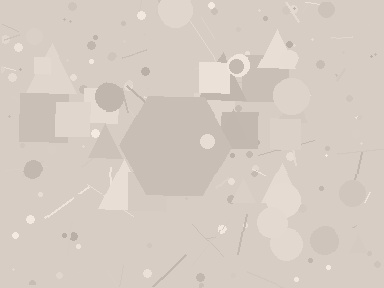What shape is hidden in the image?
A hexagon is hidden in the image.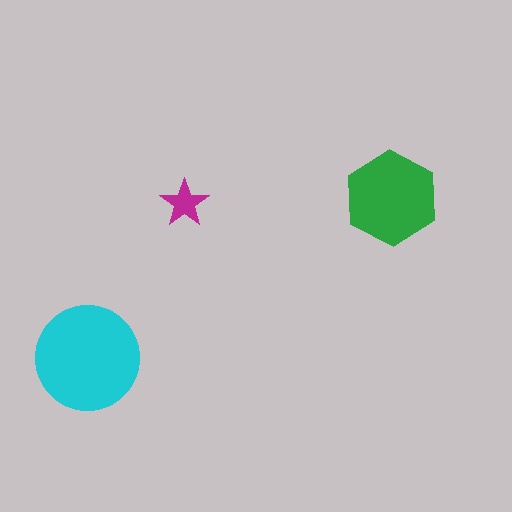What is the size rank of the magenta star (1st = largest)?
3rd.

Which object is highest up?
The green hexagon is topmost.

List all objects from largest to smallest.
The cyan circle, the green hexagon, the magenta star.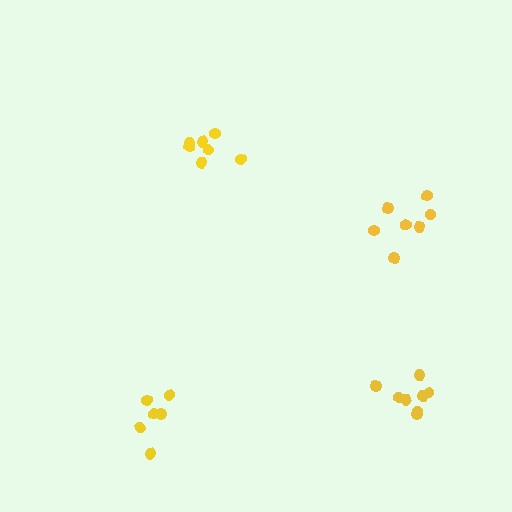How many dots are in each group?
Group 1: 6 dots, Group 2: 7 dots, Group 3: 7 dots, Group 4: 8 dots (28 total).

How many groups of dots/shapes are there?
There are 4 groups.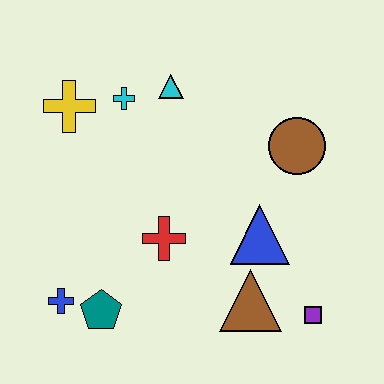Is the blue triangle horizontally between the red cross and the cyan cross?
No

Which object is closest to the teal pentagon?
The blue cross is closest to the teal pentagon.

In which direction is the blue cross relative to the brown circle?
The blue cross is to the left of the brown circle.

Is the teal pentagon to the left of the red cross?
Yes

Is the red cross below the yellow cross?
Yes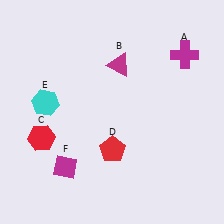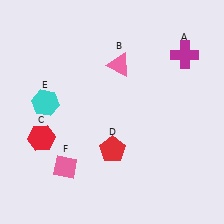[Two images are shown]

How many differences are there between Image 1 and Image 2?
There are 2 differences between the two images.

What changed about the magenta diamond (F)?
In Image 1, F is magenta. In Image 2, it changed to pink.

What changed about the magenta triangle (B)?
In Image 1, B is magenta. In Image 2, it changed to pink.